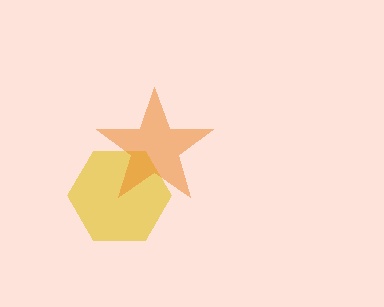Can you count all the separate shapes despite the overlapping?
Yes, there are 2 separate shapes.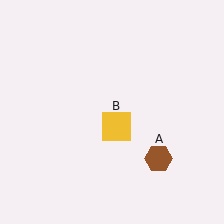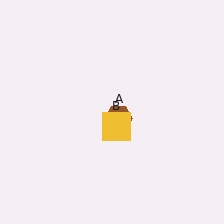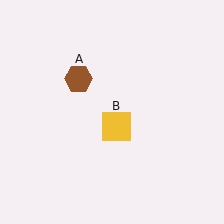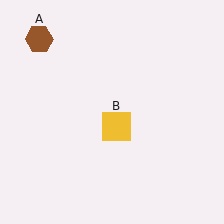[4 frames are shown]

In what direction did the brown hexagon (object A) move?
The brown hexagon (object A) moved up and to the left.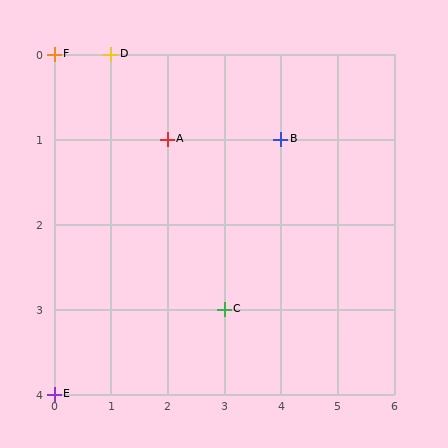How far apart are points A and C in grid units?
Points A and C are 1 column and 2 rows apart (about 2.2 grid units diagonally).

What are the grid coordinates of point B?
Point B is at grid coordinates (4, 1).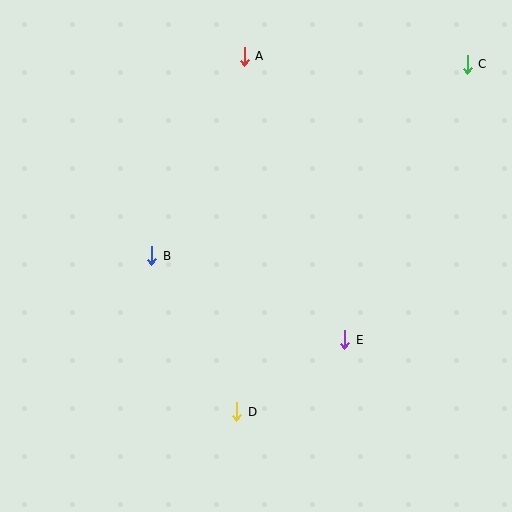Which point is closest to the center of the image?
Point B at (152, 256) is closest to the center.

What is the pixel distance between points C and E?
The distance between C and E is 301 pixels.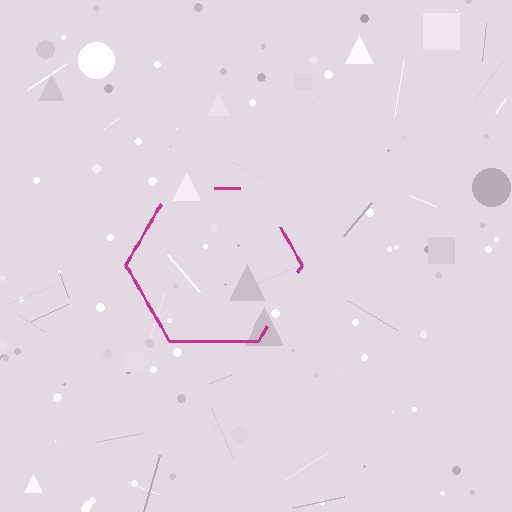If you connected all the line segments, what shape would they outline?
They would outline a hexagon.